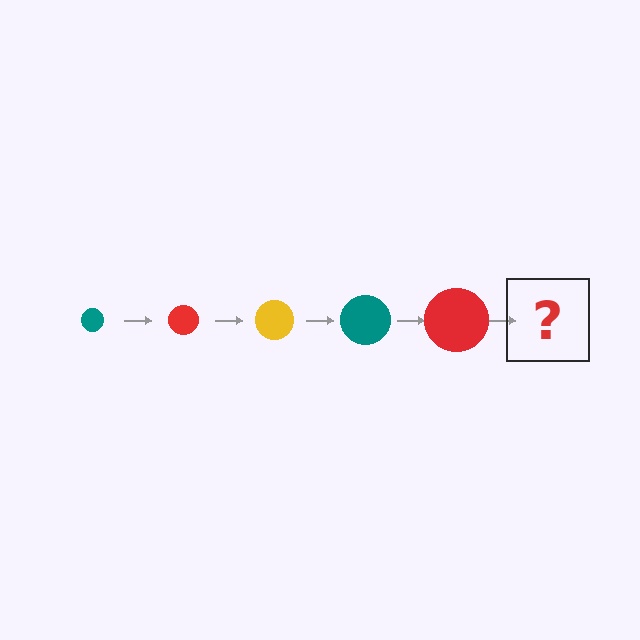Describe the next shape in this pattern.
It should be a yellow circle, larger than the previous one.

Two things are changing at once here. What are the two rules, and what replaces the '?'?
The two rules are that the circle grows larger each step and the color cycles through teal, red, and yellow. The '?' should be a yellow circle, larger than the previous one.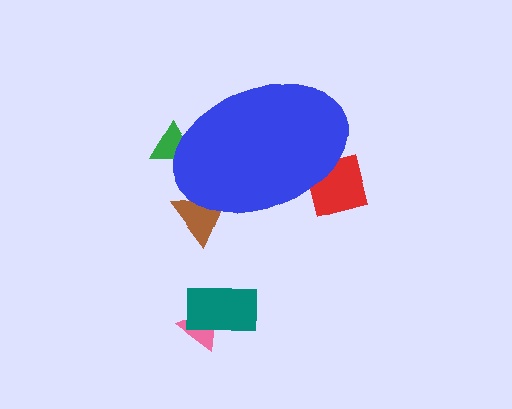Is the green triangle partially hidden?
Yes, the green triangle is partially hidden behind the blue ellipse.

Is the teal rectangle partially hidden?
No, the teal rectangle is fully visible.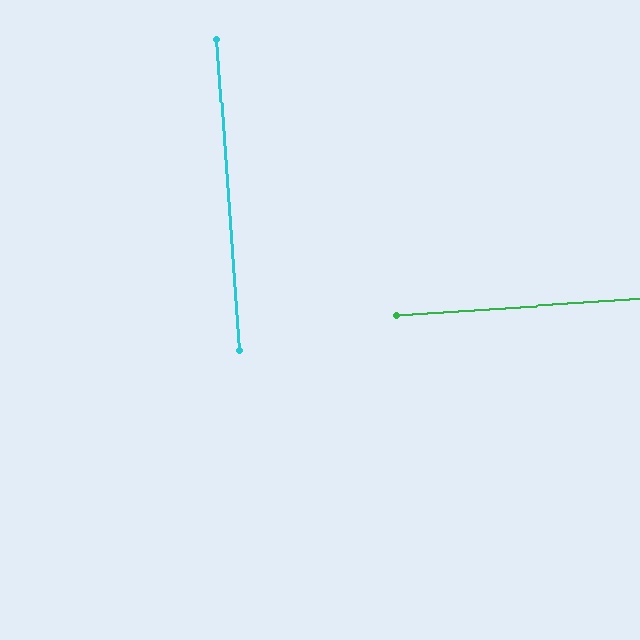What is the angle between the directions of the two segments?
Approximately 90 degrees.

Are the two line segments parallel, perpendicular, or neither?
Perpendicular — they meet at approximately 90°.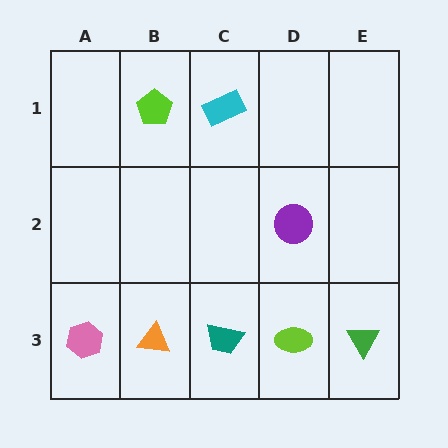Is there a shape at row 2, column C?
No, that cell is empty.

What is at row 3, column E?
A green triangle.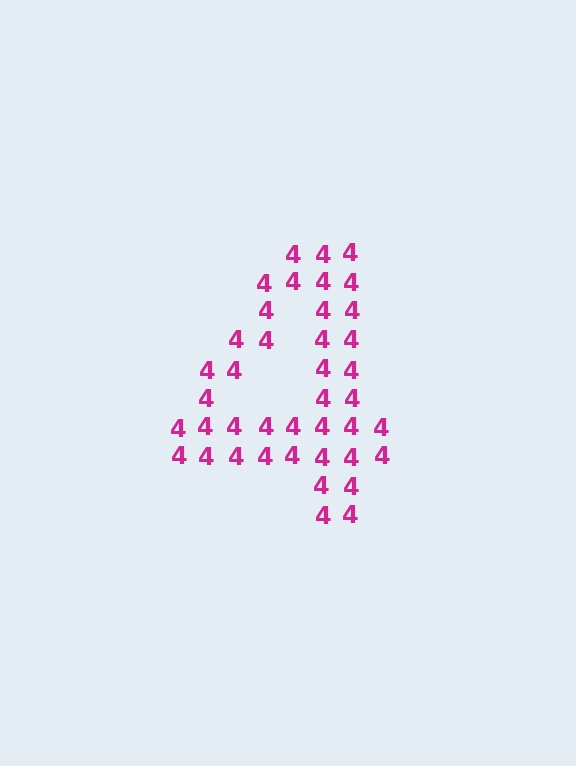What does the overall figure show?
The overall figure shows the digit 4.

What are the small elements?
The small elements are digit 4's.